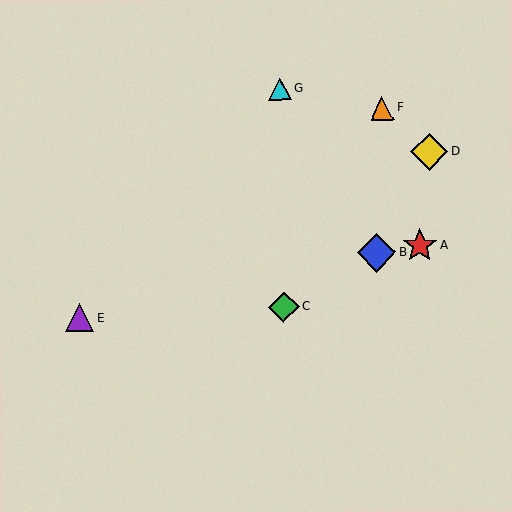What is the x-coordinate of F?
Object F is at x≈382.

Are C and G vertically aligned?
Yes, both are at x≈284.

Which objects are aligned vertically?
Objects C, G are aligned vertically.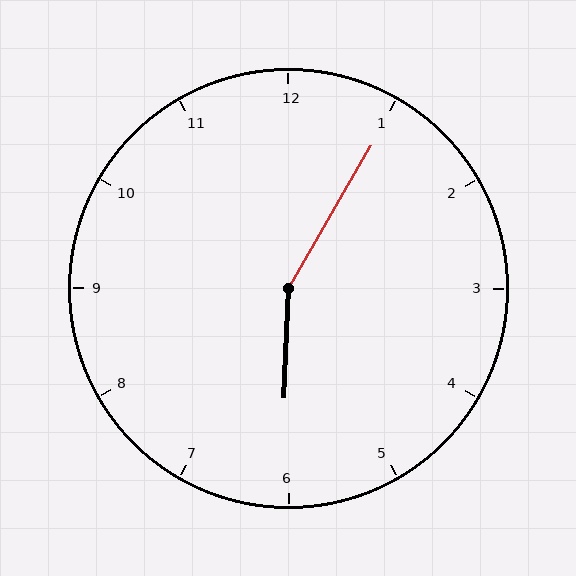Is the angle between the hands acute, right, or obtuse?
It is obtuse.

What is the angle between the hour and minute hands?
Approximately 152 degrees.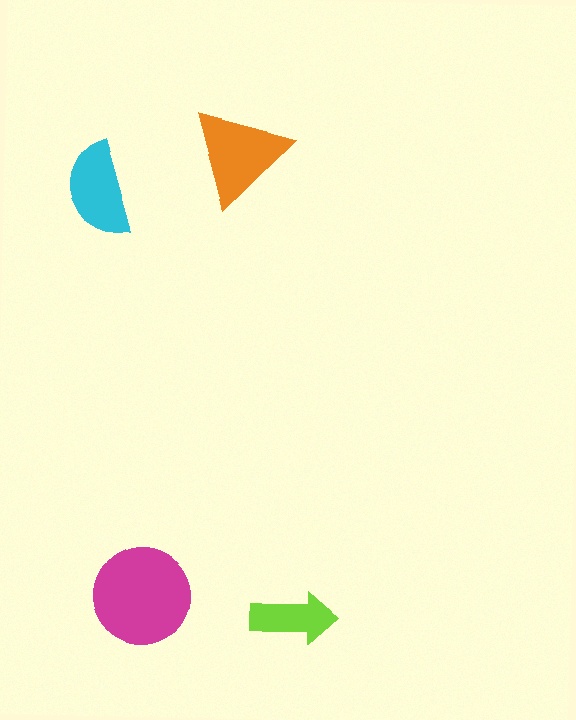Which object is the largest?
The magenta circle.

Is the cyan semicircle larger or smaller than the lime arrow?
Larger.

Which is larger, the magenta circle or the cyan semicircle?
The magenta circle.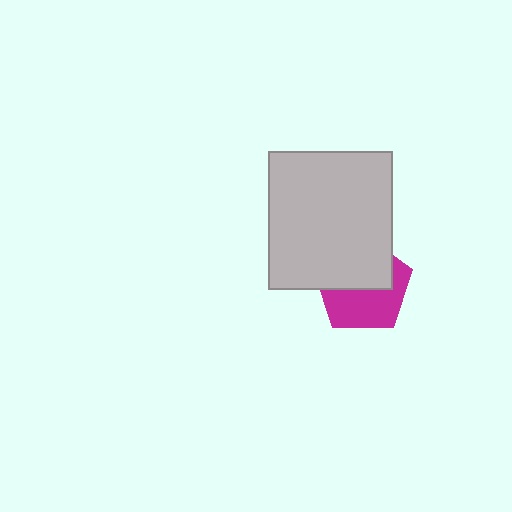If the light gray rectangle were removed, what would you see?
You would see the complete magenta pentagon.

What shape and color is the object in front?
The object in front is a light gray rectangle.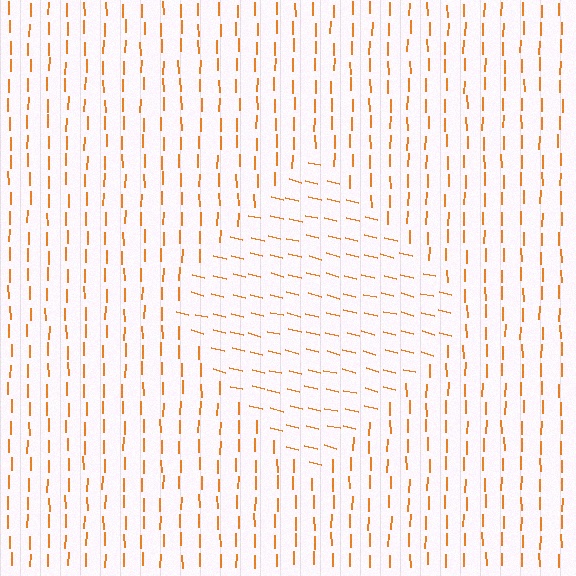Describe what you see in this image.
The image is filled with small orange line segments. A diamond region in the image has lines oriented differently from the surrounding lines, creating a visible texture boundary.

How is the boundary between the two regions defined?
The boundary is defined purely by a change in line orientation (approximately 76 degrees difference). All lines are the same color and thickness.